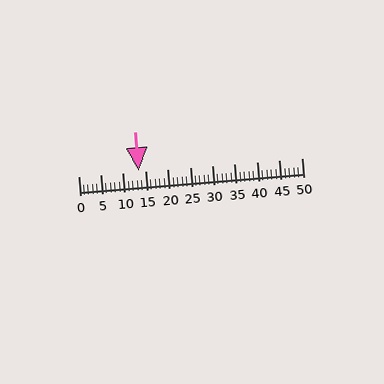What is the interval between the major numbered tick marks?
The major tick marks are spaced 5 units apart.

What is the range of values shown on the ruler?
The ruler shows values from 0 to 50.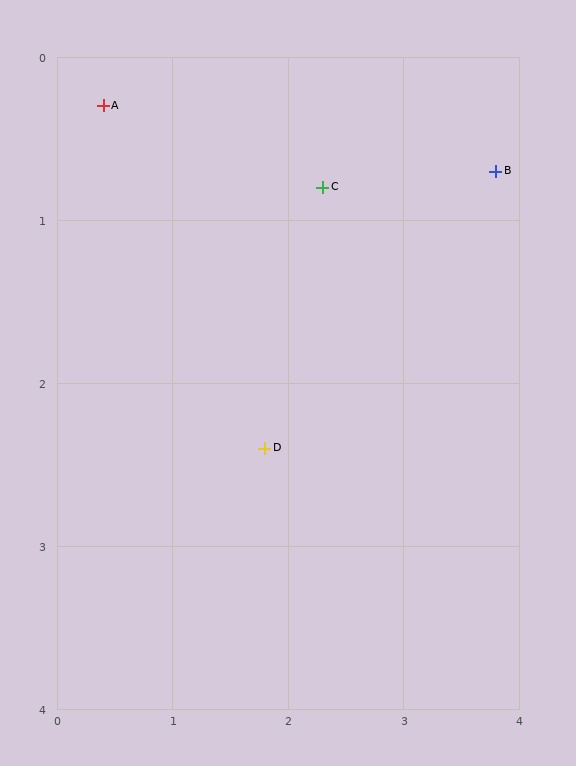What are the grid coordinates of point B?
Point B is at approximately (3.8, 0.7).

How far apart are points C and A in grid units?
Points C and A are about 2.0 grid units apart.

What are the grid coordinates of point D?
Point D is at approximately (1.8, 2.4).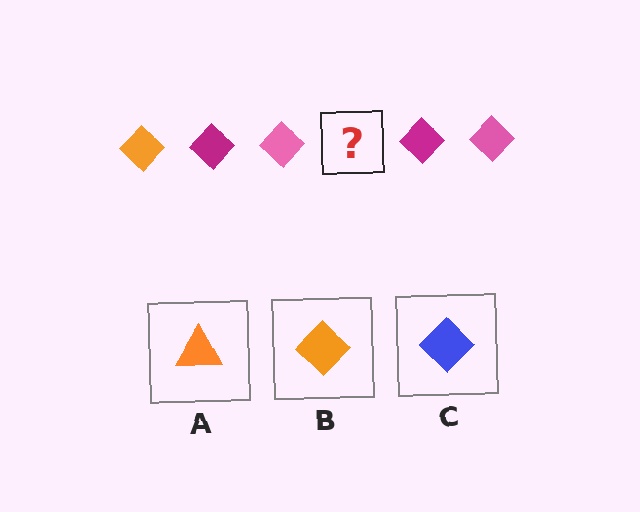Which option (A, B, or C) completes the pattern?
B.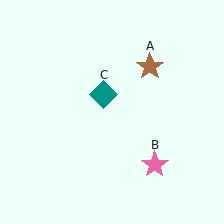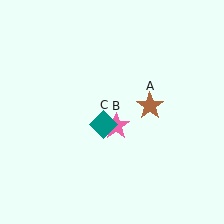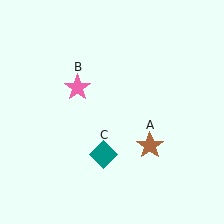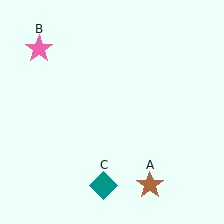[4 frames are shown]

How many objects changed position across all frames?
3 objects changed position: brown star (object A), pink star (object B), teal diamond (object C).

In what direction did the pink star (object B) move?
The pink star (object B) moved up and to the left.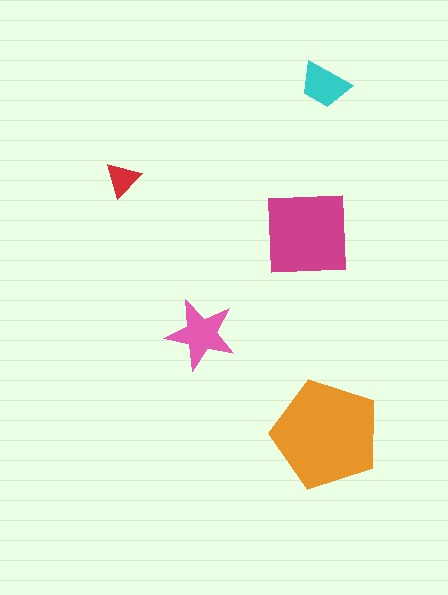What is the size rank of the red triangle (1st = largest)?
5th.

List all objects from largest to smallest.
The orange pentagon, the magenta square, the pink star, the cyan trapezoid, the red triangle.